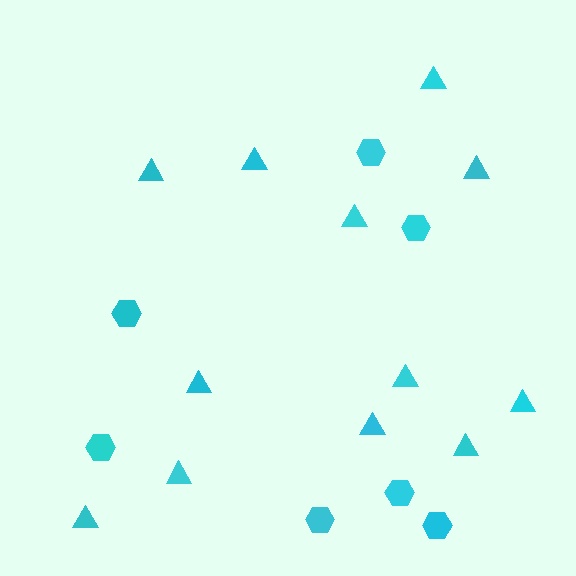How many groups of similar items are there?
There are 2 groups: one group of hexagons (7) and one group of triangles (12).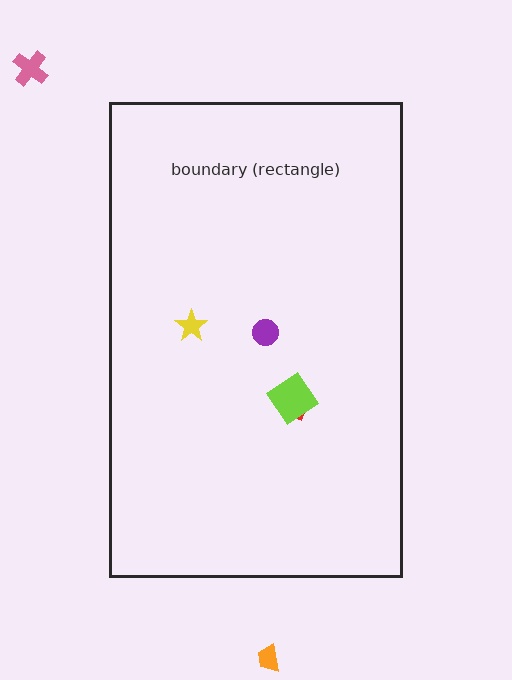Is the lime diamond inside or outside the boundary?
Inside.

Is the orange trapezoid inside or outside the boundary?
Outside.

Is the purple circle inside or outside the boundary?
Inside.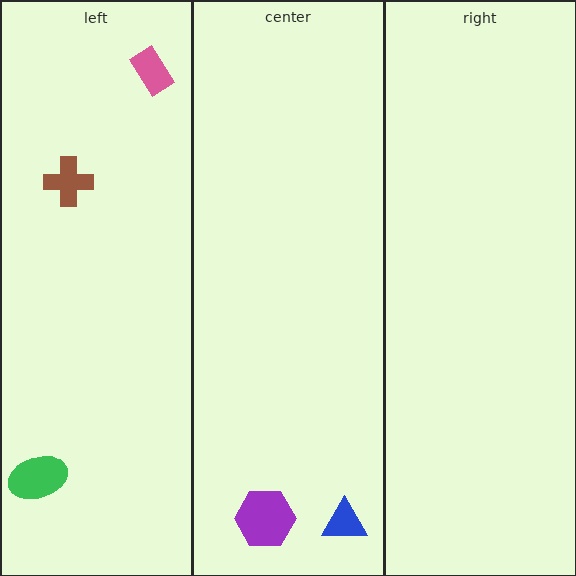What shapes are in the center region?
The blue triangle, the purple hexagon.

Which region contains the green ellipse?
The left region.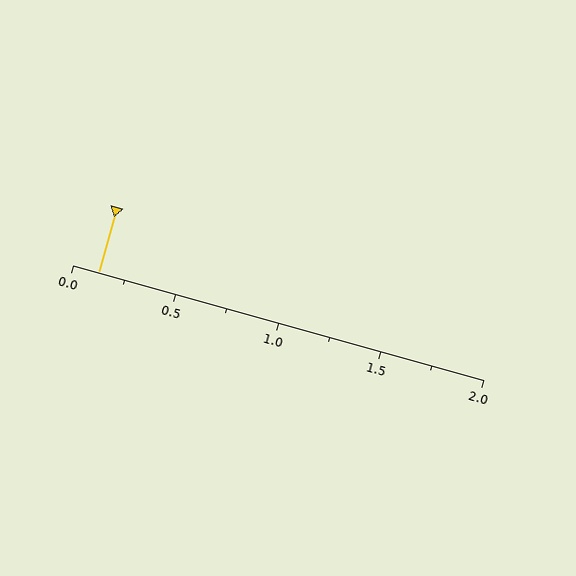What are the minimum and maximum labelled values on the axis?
The axis runs from 0.0 to 2.0.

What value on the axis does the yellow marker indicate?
The marker indicates approximately 0.12.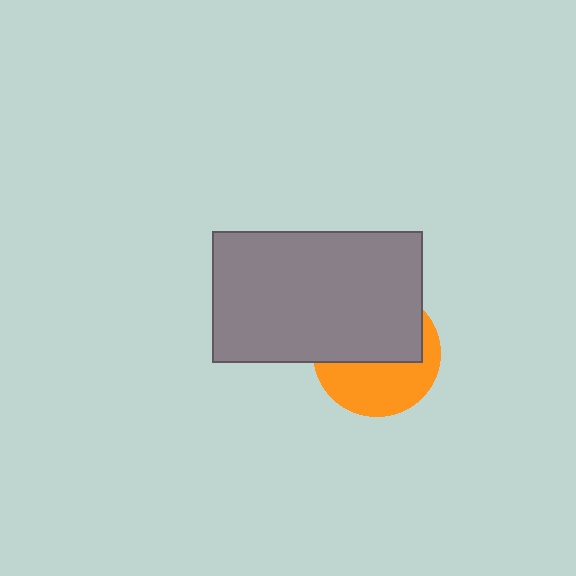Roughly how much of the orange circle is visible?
About half of it is visible (roughly 46%).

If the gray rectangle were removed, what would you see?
You would see the complete orange circle.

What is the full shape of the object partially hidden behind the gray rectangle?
The partially hidden object is an orange circle.